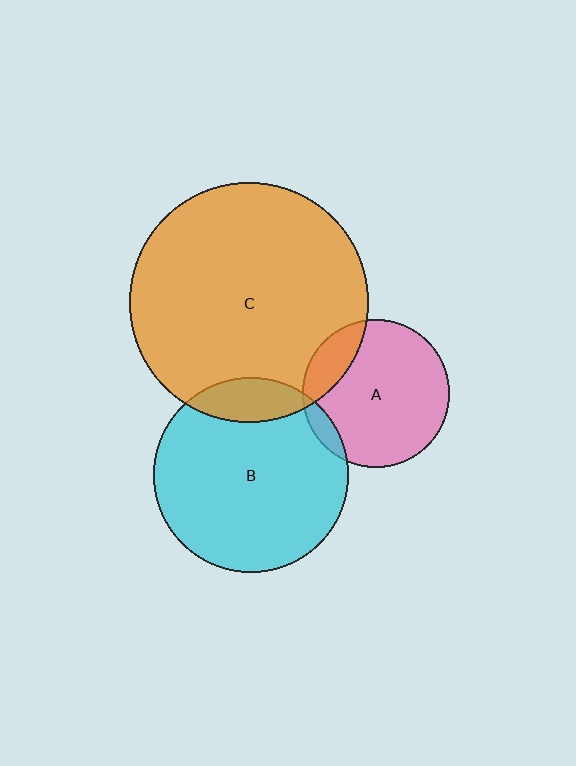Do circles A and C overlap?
Yes.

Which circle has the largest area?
Circle C (orange).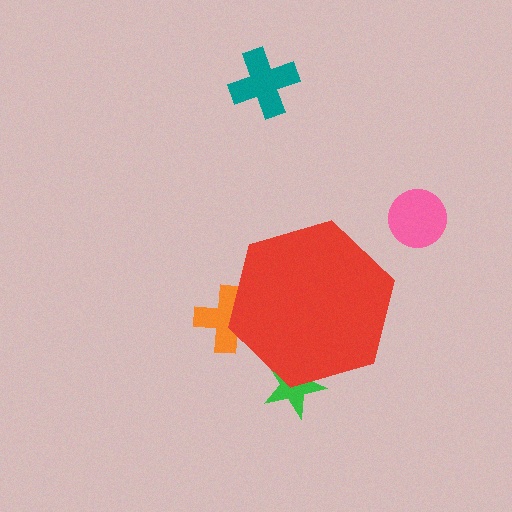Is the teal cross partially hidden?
No, the teal cross is fully visible.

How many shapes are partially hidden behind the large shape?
2 shapes are partially hidden.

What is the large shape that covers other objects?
A red hexagon.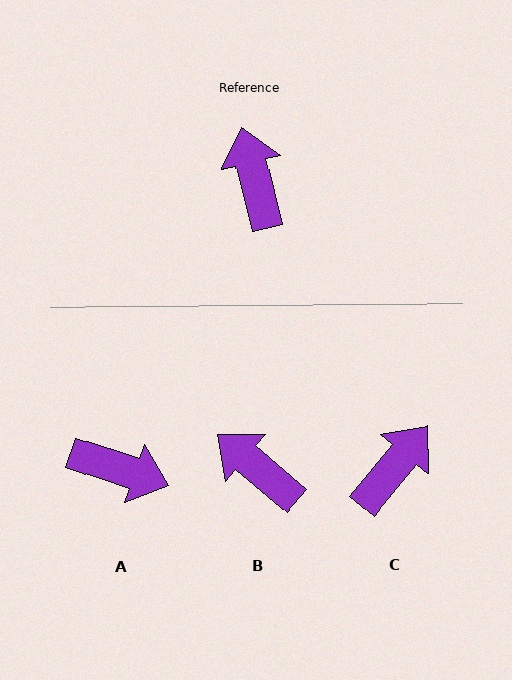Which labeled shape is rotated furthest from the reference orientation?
A, about 122 degrees away.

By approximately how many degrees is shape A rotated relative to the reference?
Approximately 122 degrees clockwise.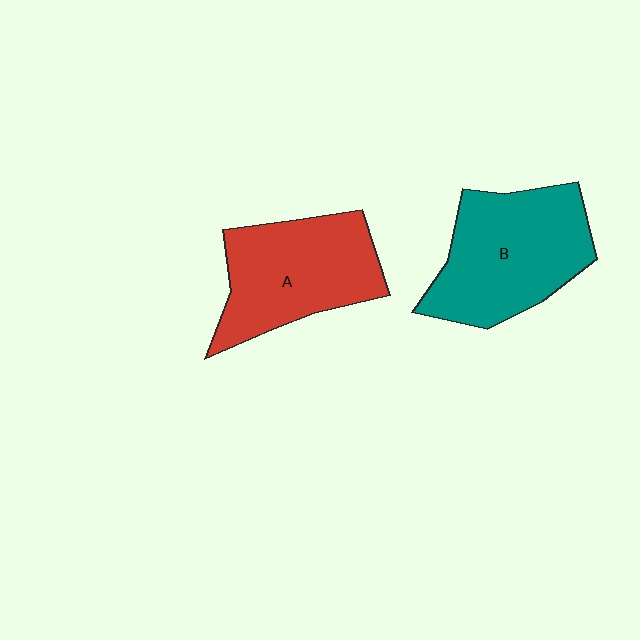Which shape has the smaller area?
Shape A (red).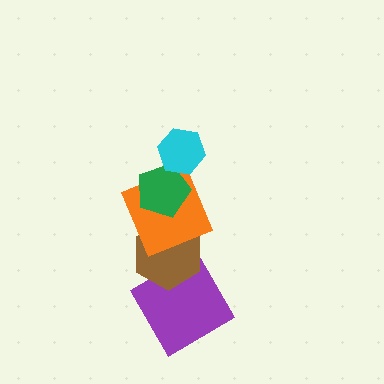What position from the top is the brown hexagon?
The brown hexagon is 4th from the top.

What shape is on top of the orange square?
The green pentagon is on top of the orange square.